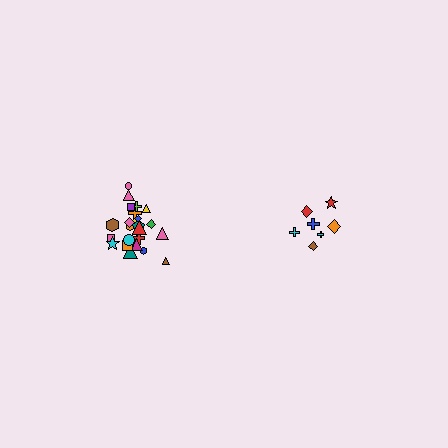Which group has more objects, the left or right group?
The left group.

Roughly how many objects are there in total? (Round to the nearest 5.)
Roughly 30 objects in total.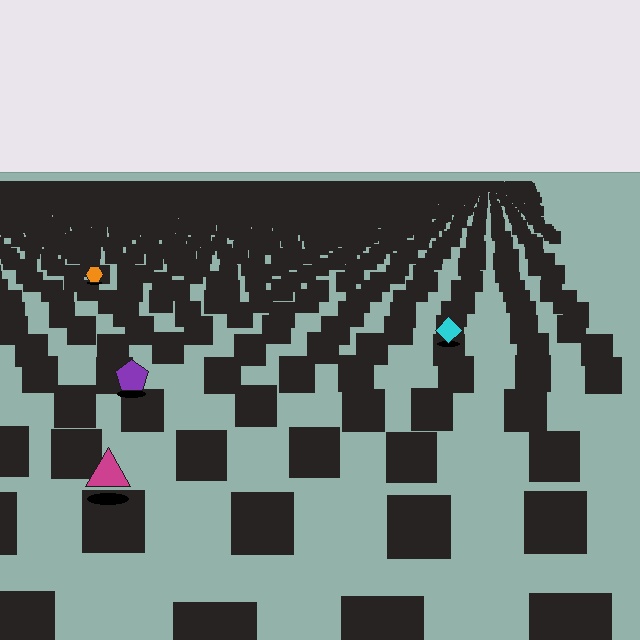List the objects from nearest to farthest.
From nearest to farthest: the magenta triangle, the purple pentagon, the cyan diamond, the orange hexagon.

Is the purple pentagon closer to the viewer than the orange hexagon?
Yes. The purple pentagon is closer — you can tell from the texture gradient: the ground texture is coarser near it.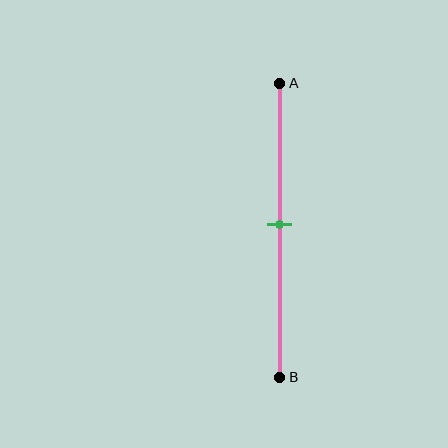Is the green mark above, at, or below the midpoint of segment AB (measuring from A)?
The green mark is approximately at the midpoint of segment AB.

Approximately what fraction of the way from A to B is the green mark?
The green mark is approximately 50% of the way from A to B.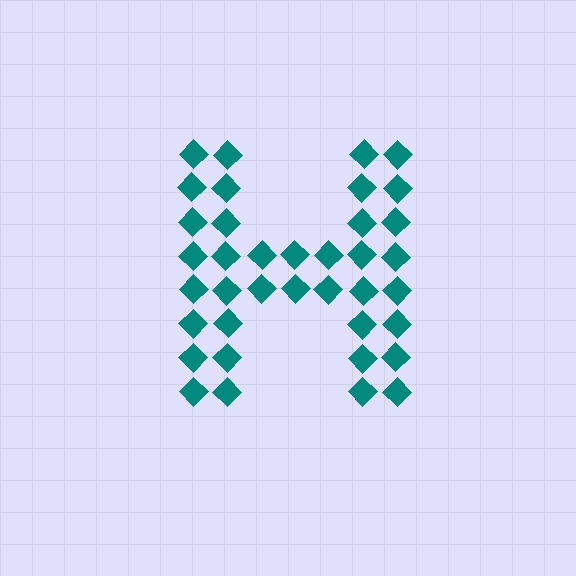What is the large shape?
The large shape is the letter H.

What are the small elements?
The small elements are diamonds.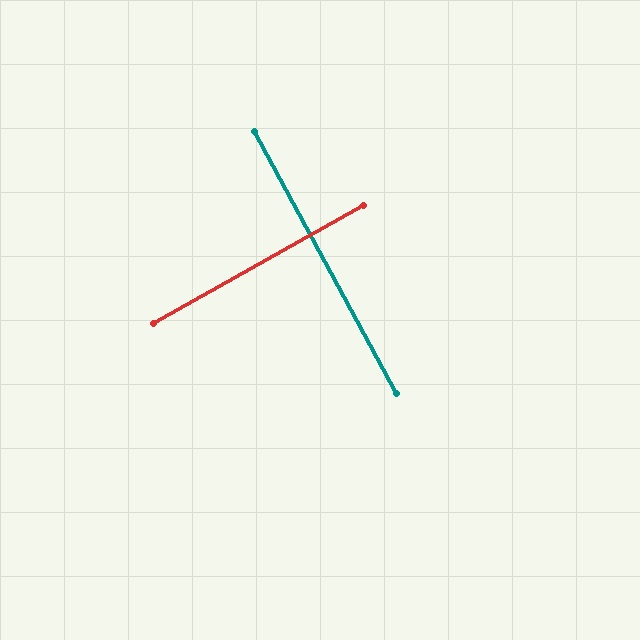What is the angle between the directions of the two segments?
Approximately 89 degrees.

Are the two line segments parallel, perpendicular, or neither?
Perpendicular — they meet at approximately 89°.